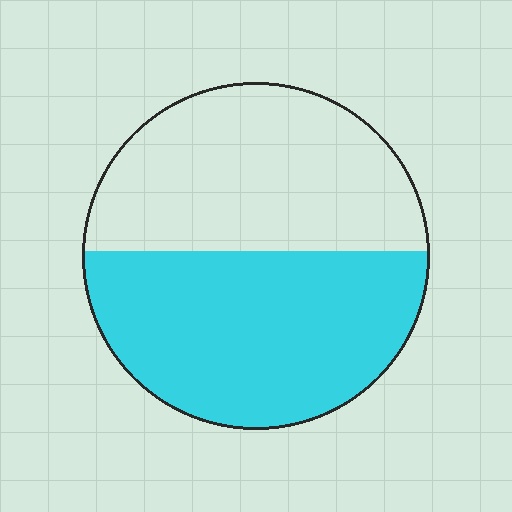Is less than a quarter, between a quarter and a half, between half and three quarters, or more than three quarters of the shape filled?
Between half and three quarters.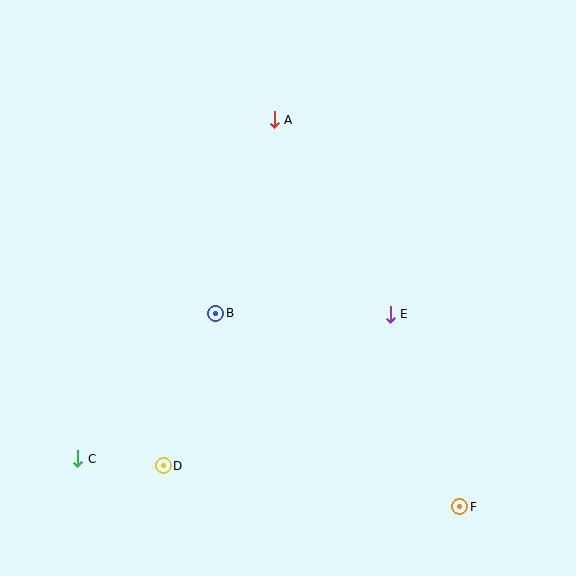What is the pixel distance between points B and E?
The distance between B and E is 174 pixels.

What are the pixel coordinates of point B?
Point B is at (216, 313).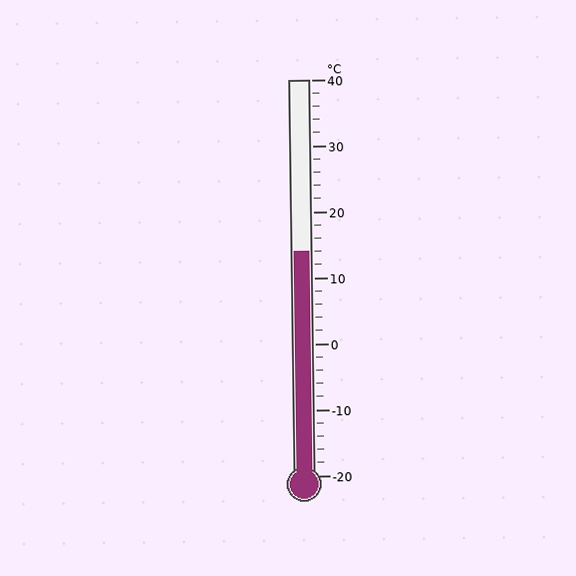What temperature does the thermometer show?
The thermometer shows approximately 14°C.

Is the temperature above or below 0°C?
The temperature is above 0°C.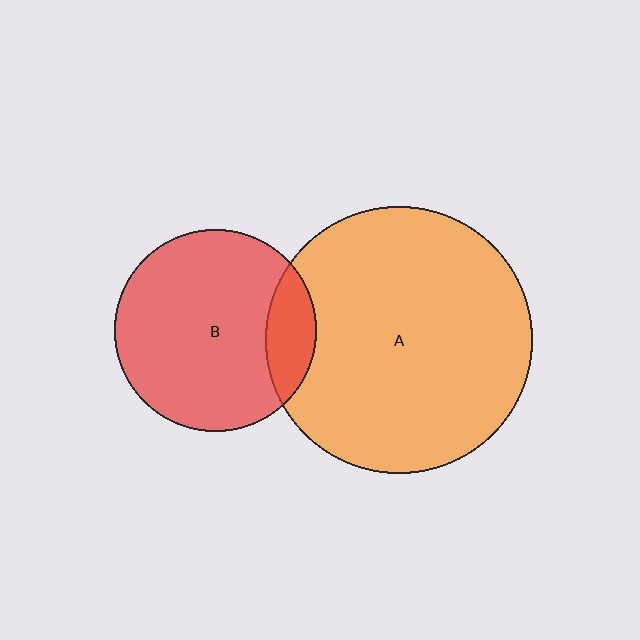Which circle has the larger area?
Circle A (orange).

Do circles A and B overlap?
Yes.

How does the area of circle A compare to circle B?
Approximately 1.7 times.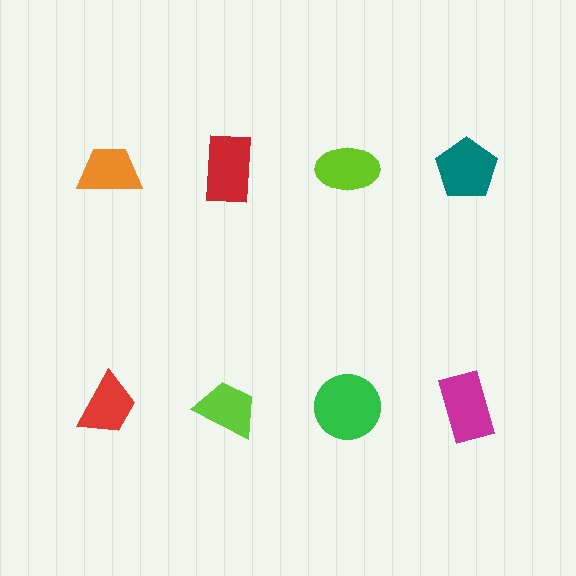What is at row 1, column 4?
A teal pentagon.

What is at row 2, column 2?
A lime trapezoid.